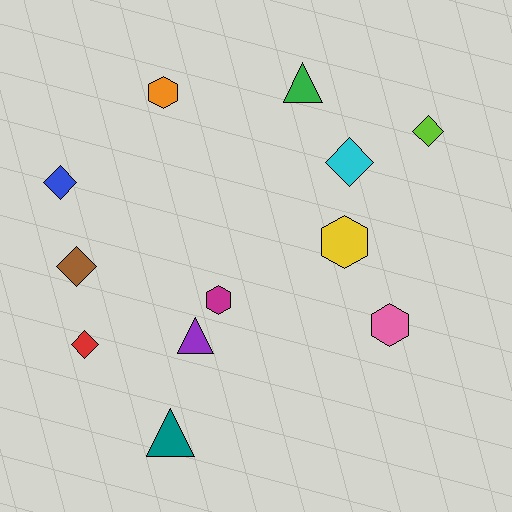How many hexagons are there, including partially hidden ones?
There are 4 hexagons.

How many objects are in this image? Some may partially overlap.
There are 12 objects.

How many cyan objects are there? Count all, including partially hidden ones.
There is 1 cyan object.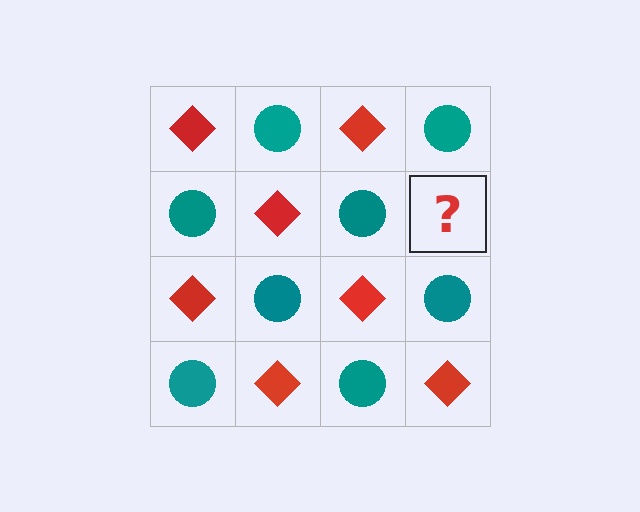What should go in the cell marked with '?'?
The missing cell should contain a red diamond.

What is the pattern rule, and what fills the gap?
The rule is that it alternates red diamond and teal circle in a checkerboard pattern. The gap should be filled with a red diamond.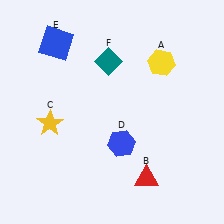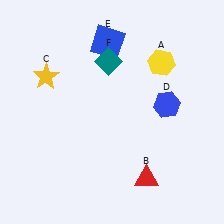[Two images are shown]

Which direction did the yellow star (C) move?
The yellow star (C) moved up.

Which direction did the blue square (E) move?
The blue square (E) moved right.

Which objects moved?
The objects that moved are: the yellow star (C), the blue hexagon (D), the blue square (E).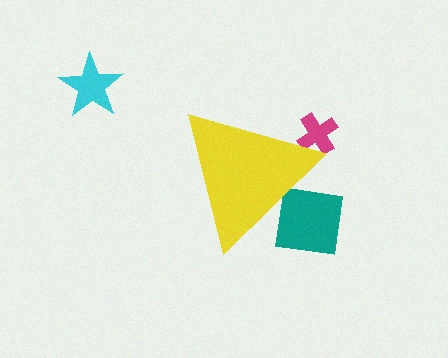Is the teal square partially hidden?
Yes, the teal square is partially hidden behind the yellow triangle.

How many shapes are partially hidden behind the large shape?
2 shapes are partially hidden.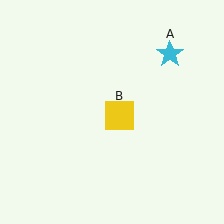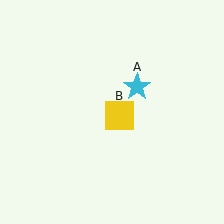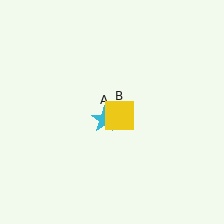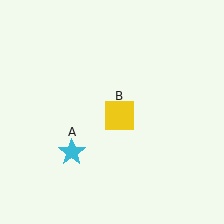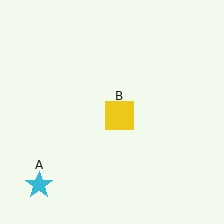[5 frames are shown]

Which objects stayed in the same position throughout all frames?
Yellow square (object B) remained stationary.